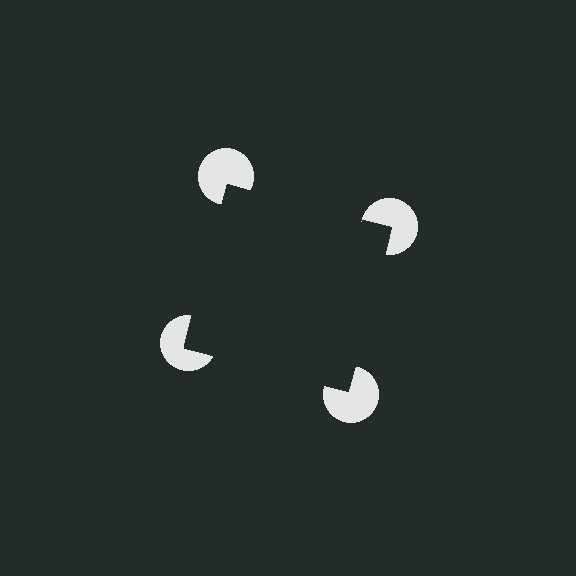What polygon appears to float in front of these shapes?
An illusory square — its edges are inferred from the aligned wedge cuts in the pac-man discs, not physically drawn.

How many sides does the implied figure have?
4 sides.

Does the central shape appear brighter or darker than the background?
It typically appears slightly darker than the background, even though no actual brightness change is drawn.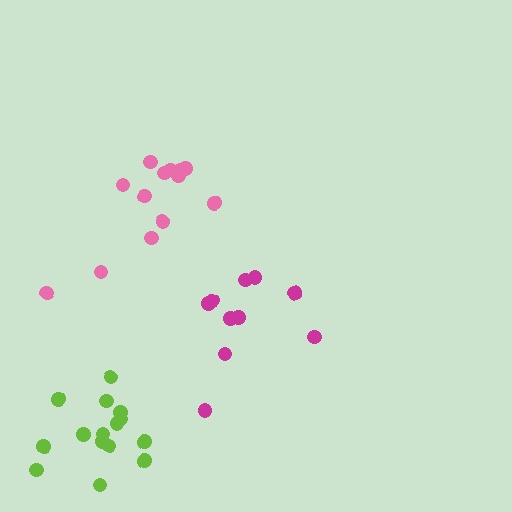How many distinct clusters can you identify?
There are 3 distinct clusters.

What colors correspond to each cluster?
The clusters are colored: lime, pink, magenta.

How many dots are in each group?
Group 1: 15 dots, Group 2: 13 dots, Group 3: 10 dots (38 total).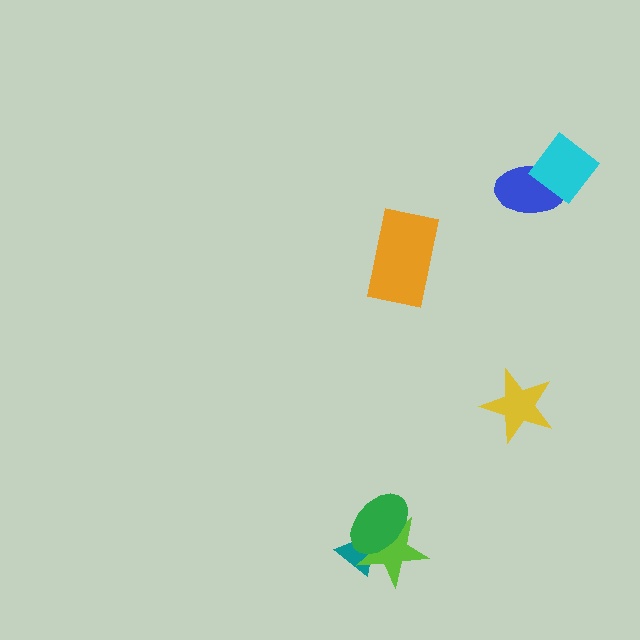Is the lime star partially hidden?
Yes, it is partially covered by another shape.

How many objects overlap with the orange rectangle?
0 objects overlap with the orange rectangle.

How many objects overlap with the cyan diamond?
1 object overlaps with the cyan diamond.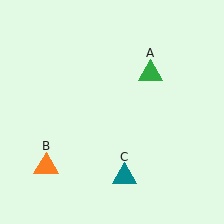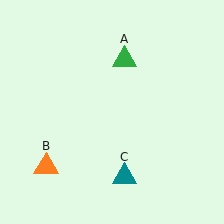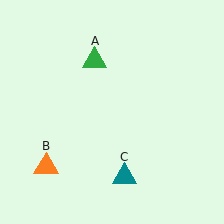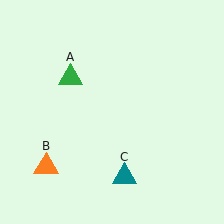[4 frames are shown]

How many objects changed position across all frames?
1 object changed position: green triangle (object A).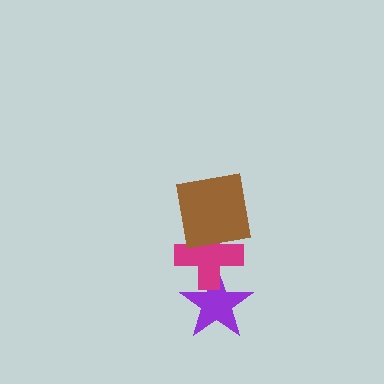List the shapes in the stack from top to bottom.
From top to bottom: the brown square, the magenta cross, the purple star.